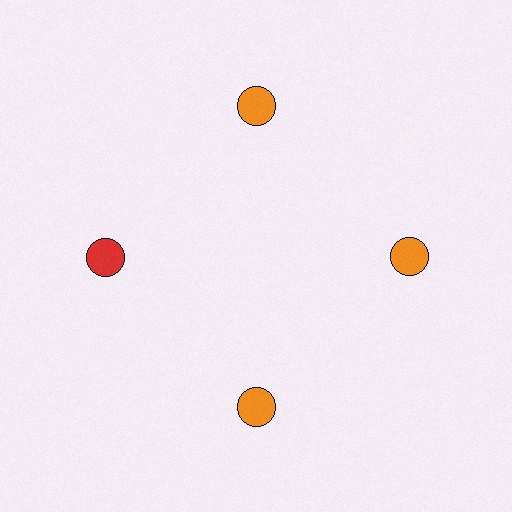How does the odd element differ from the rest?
It has a different color: red instead of orange.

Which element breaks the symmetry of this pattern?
The red circle at roughly the 9 o'clock position breaks the symmetry. All other shapes are orange circles.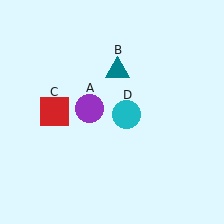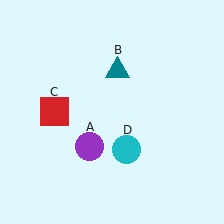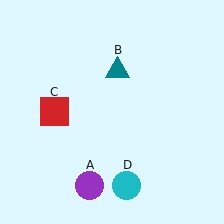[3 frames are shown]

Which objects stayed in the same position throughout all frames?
Teal triangle (object B) and red square (object C) remained stationary.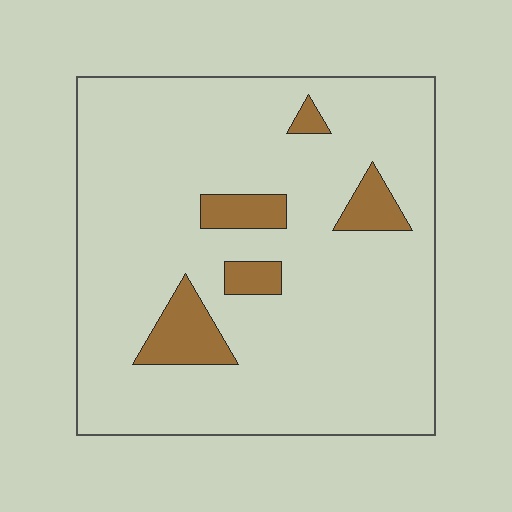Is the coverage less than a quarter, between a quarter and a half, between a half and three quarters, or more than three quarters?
Less than a quarter.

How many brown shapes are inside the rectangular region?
5.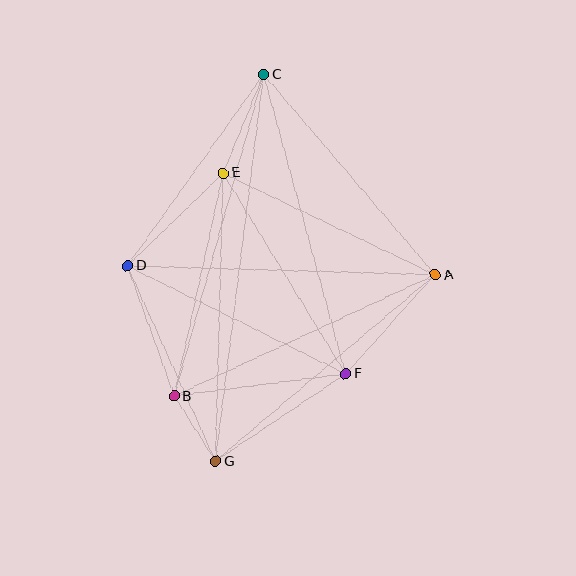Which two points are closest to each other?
Points B and G are closest to each other.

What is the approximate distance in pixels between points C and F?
The distance between C and F is approximately 310 pixels.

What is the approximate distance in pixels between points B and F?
The distance between B and F is approximately 173 pixels.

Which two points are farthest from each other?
Points C and G are farthest from each other.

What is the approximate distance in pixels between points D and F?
The distance between D and F is approximately 244 pixels.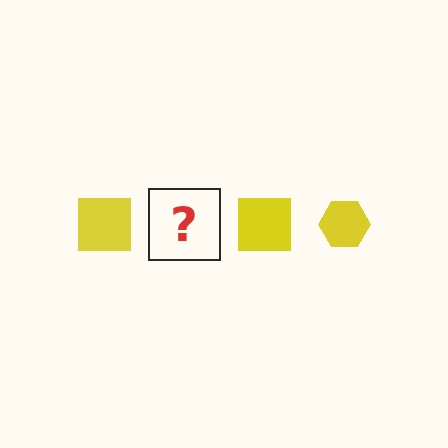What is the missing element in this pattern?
The missing element is a yellow hexagon.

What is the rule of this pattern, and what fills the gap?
The rule is that the pattern cycles through square, hexagon shapes in yellow. The gap should be filled with a yellow hexagon.